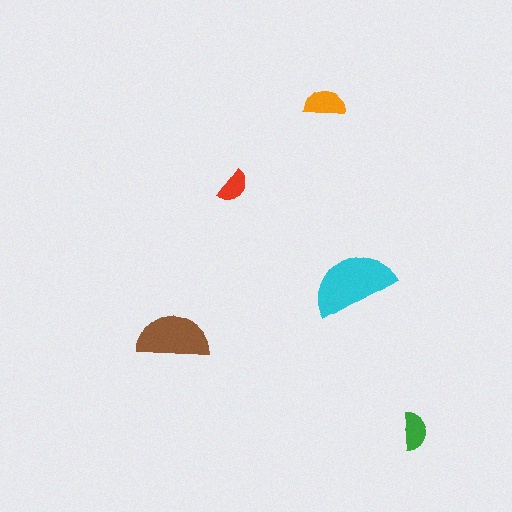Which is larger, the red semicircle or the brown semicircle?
The brown one.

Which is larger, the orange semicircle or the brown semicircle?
The brown one.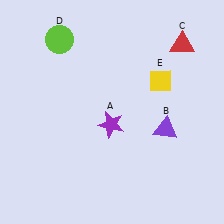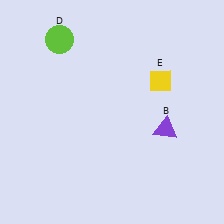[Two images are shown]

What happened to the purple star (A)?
The purple star (A) was removed in Image 2. It was in the bottom-left area of Image 1.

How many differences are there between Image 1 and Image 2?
There are 2 differences between the two images.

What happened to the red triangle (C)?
The red triangle (C) was removed in Image 2. It was in the top-right area of Image 1.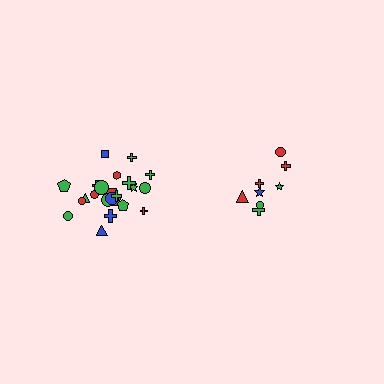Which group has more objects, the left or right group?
The left group.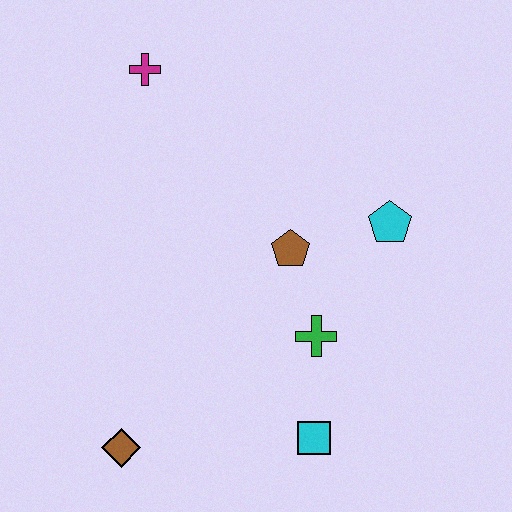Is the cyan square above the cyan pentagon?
No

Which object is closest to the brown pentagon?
The green cross is closest to the brown pentagon.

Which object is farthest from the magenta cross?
The cyan square is farthest from the magenta cross.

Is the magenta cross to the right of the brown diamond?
Yes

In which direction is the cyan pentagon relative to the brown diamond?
The cyan pentagon is to the right of the brown diamond.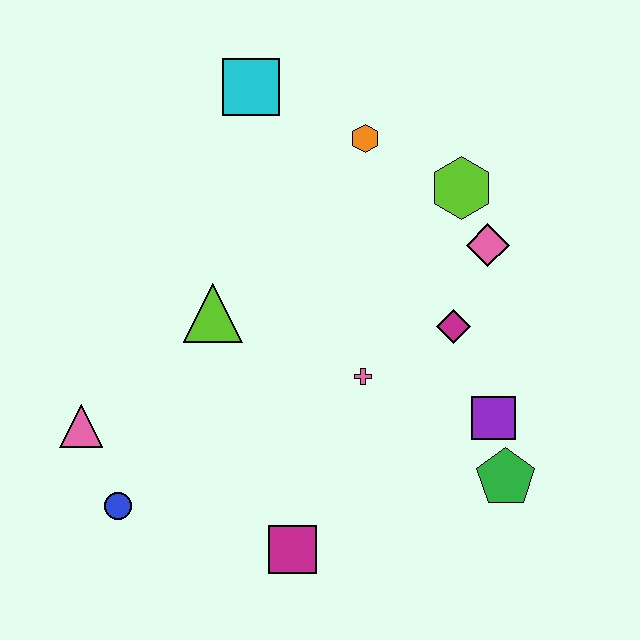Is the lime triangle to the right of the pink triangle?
Yes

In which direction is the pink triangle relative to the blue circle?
The pink triangle is above the blue circle.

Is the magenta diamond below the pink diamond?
Yes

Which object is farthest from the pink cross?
The cyan square is farthest from the pink cross.